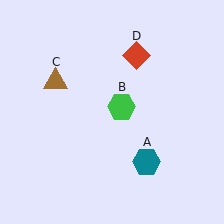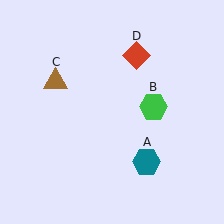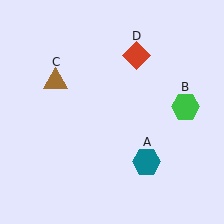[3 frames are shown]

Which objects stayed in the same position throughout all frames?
Teal hexagon (object A) and brown triangle (object C) and red diamond (object D) remained stationary.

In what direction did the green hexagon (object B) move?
The green hexagon (object B) moved right.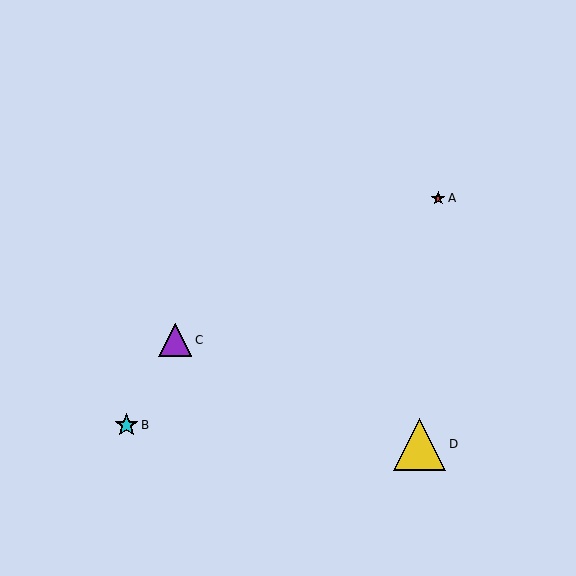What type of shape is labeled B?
Shape B is a cyan star.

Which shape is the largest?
The yellow triangle (labeled D) is the largest.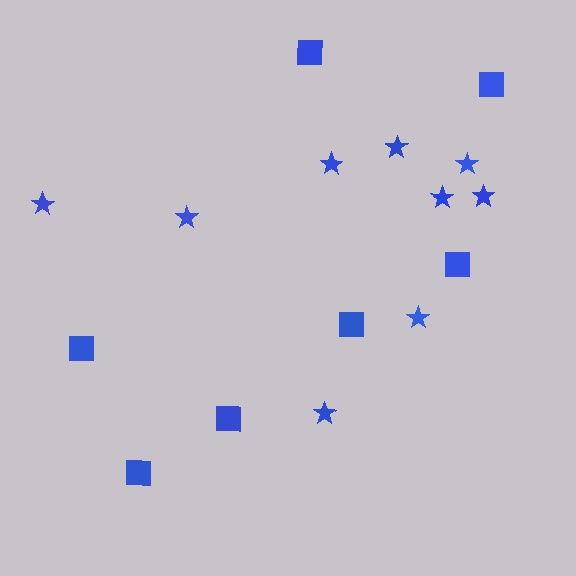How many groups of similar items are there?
There are 2 groups: one group of squares (7) and one group of stars (9).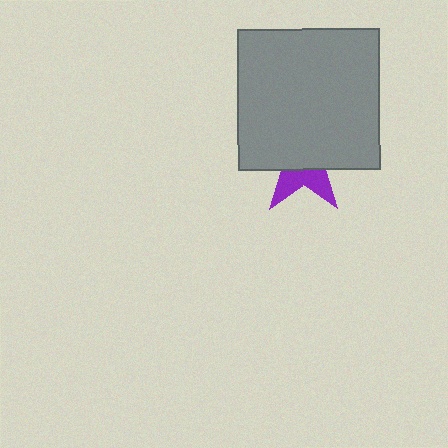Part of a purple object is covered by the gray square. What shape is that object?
It is a star.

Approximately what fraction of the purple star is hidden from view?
Roughly 65% of the purple star is hidden behind the gray square.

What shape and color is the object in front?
The object in front is a gray square.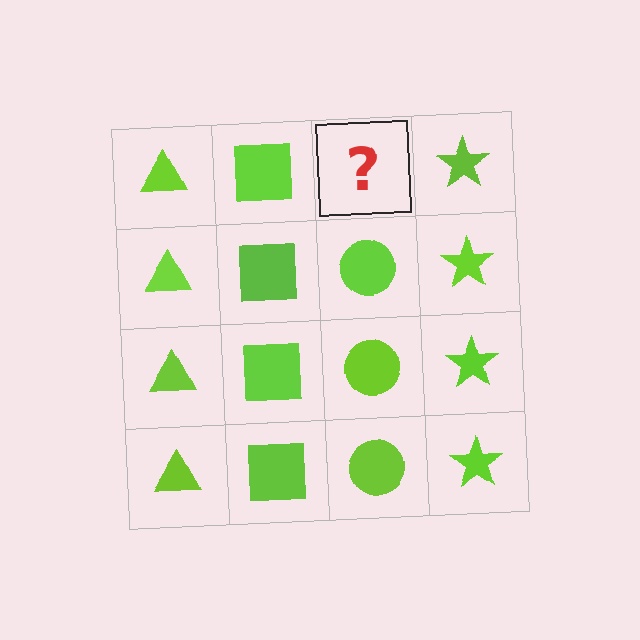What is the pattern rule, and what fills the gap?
The rule is that each column has a consistent shape. The gap should be filled with a lime circle.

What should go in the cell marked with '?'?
The missing cell should contain a lime circle.